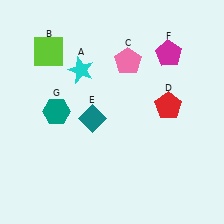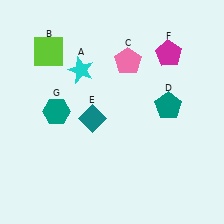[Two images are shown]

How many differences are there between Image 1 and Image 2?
There is 1 difference between the two images.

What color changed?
The pentagon (D) changed from red in Image 1 to teal in Image 2.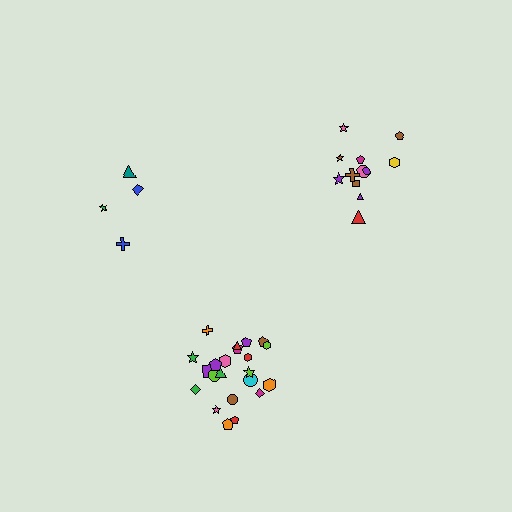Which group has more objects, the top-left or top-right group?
The top-right group.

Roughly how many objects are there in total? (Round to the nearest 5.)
Roughly 40 objects in total.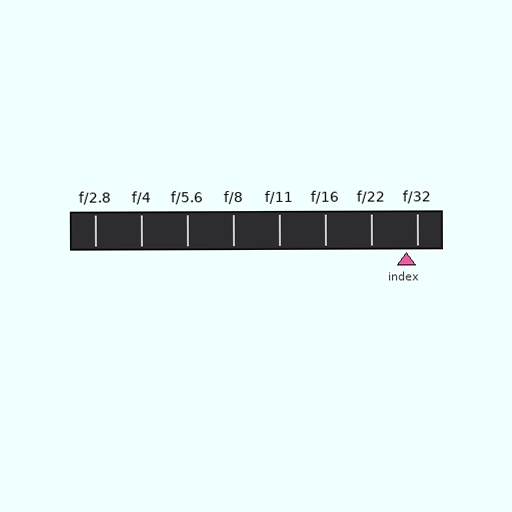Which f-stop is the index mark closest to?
The index mark is closest to f/32.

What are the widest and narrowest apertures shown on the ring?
The widest aperture shown is f/2.8 and the narrowest is f/32.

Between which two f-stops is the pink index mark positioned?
The index mark is between f/22 and f/32.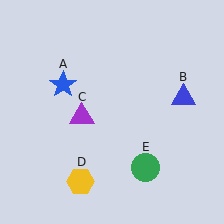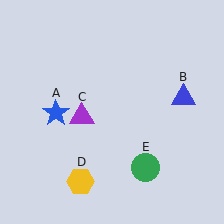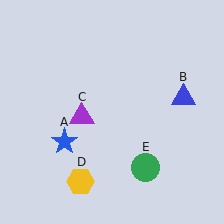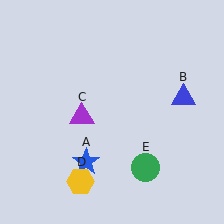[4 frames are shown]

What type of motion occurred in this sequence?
The blue star (object A) rotated counterclockwise around the center of the scene.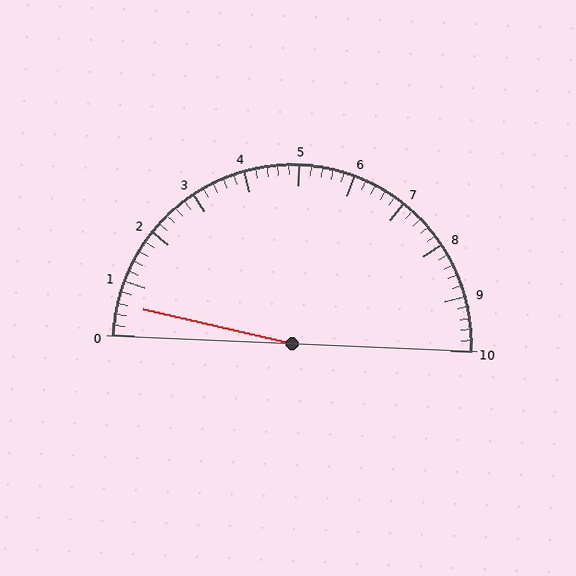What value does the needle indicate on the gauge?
The needle indicates approximately 0.6.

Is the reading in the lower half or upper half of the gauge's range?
The reading is in the lower half of the range (0 to 10).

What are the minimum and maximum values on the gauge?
The gauge ranges from 0 to 10.